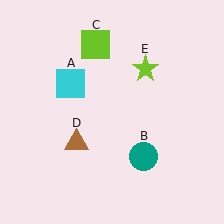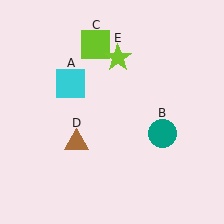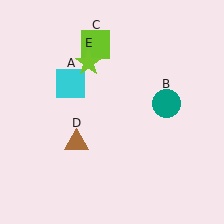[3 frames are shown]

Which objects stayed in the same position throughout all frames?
Cyan square (object A) and lime square (object C) and brown triangle (object D) remained stationary.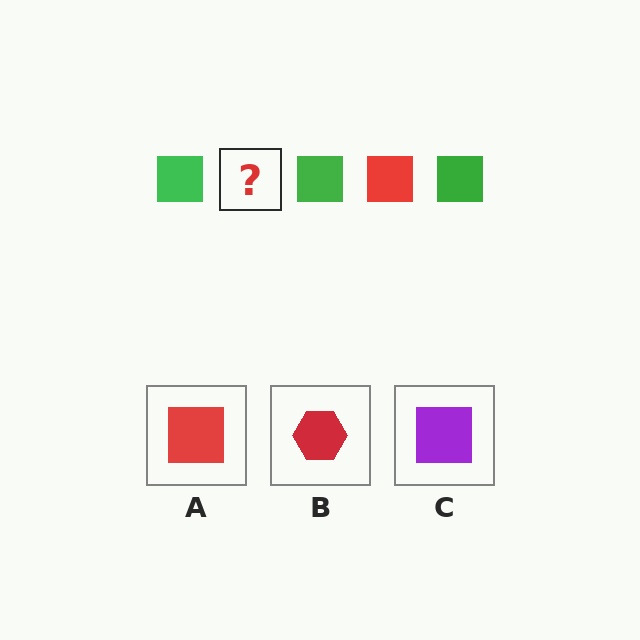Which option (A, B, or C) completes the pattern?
A.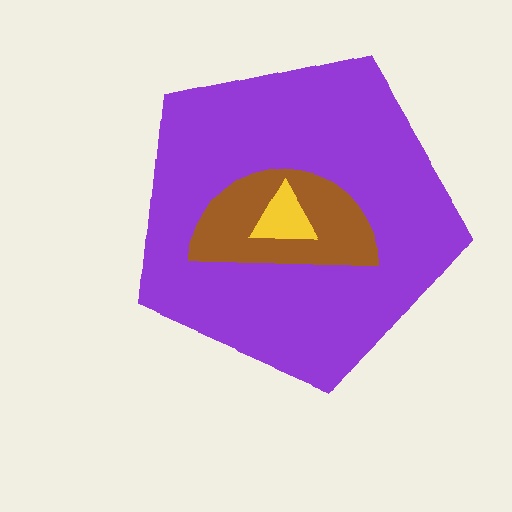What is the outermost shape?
The purple pentagon.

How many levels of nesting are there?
3.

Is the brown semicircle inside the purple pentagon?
Yes.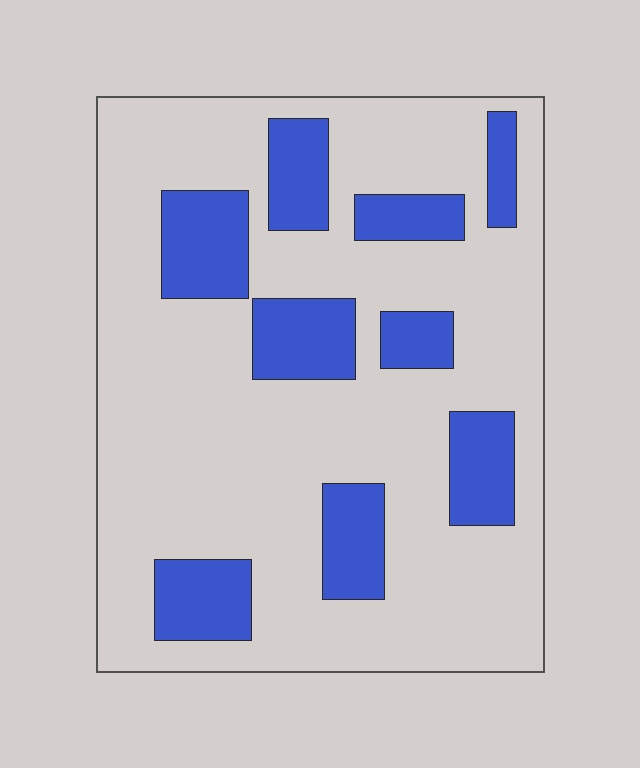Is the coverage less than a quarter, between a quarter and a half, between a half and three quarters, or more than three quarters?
Less than a quarter.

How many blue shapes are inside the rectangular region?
9.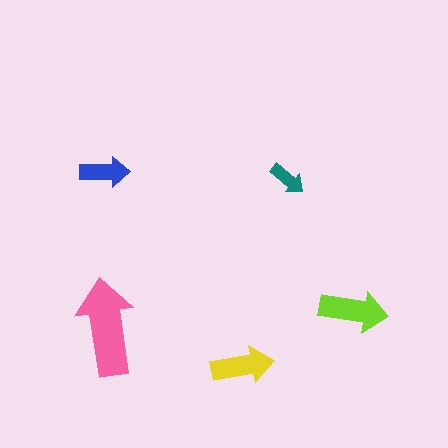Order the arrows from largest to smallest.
the pink one, the lime one, the yellow one, the blue one, the teal one.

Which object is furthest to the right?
The lime arrow is rightmost.